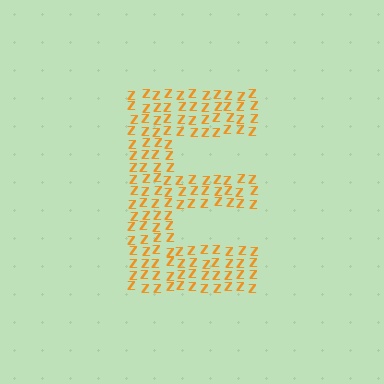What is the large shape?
The large shape is the letter E.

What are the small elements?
The small elements are letter Z's.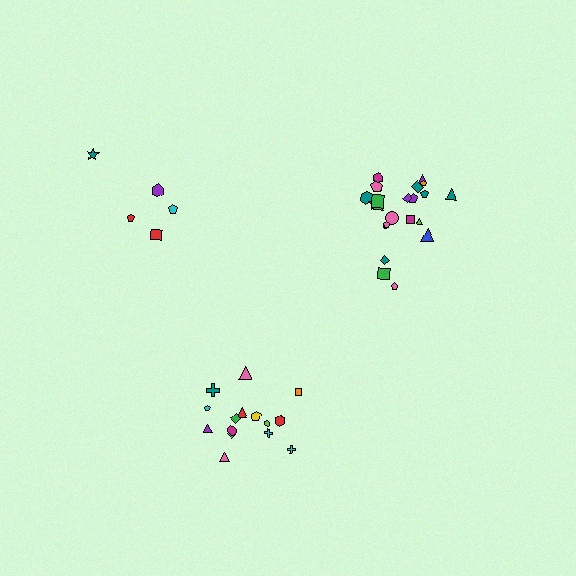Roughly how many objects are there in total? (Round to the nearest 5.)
Roughly 40 objects in total.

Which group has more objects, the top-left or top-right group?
The top-right group.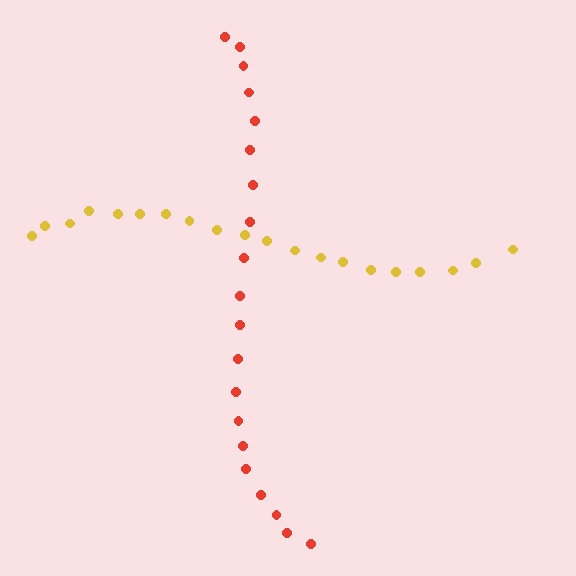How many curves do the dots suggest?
There are 2 distinct paths.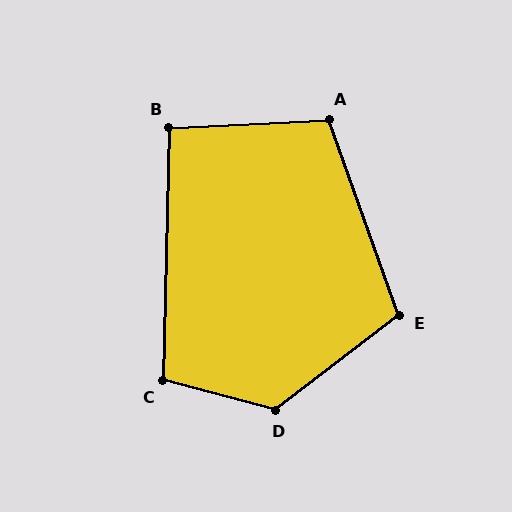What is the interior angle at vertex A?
Approximately 107 degrees (obtuse).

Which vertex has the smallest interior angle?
B, at approximately 94 degrees.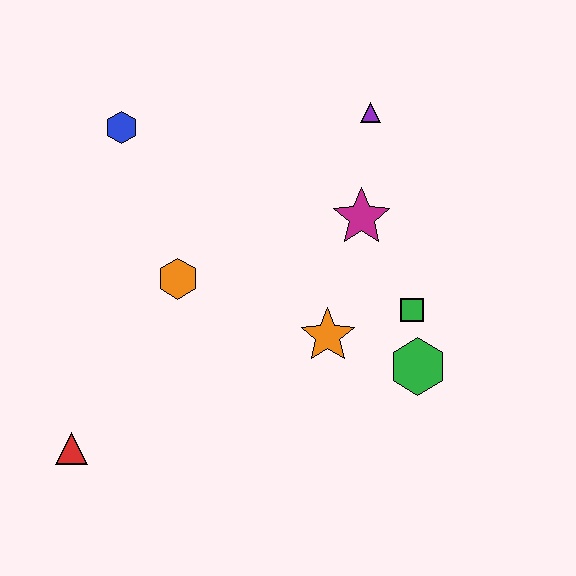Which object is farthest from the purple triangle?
The red triangle is farthest from the purple triangle.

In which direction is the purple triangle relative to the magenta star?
The purple triangle is above the magenta star.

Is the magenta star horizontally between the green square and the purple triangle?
No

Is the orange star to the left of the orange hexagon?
No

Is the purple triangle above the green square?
Yes